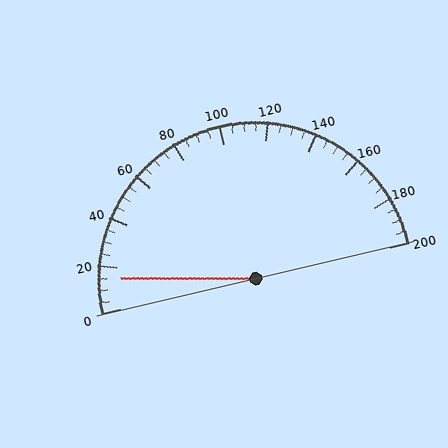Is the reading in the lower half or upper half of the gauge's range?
The reading is in the lower half of the range (0 to 200).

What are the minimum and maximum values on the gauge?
The gauge ranges from 0 to 200.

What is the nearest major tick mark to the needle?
The nearest major tick mark is 20.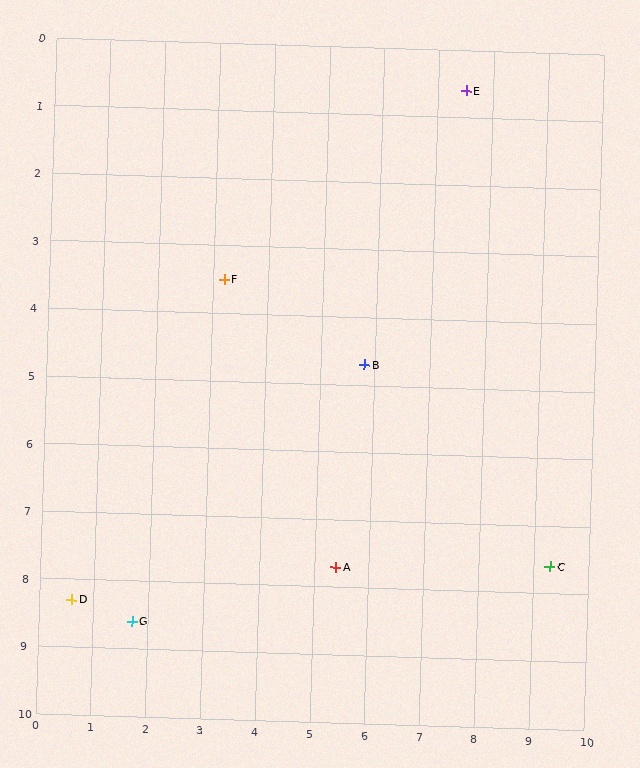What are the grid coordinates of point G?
Point G is at approximately (1.7, 8.6).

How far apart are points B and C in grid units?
Points B and C are about 4.5 grid units apart.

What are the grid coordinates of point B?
Point B is at approximately (5.8, 4.7).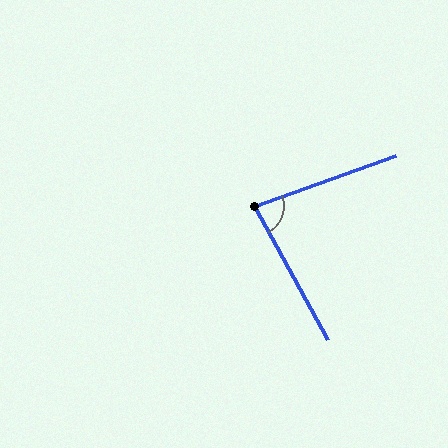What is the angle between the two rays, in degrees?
Approximately 81 degrees.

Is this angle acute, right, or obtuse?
It is acute.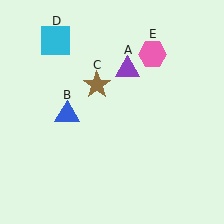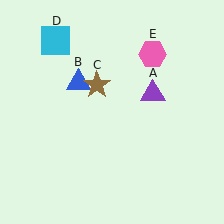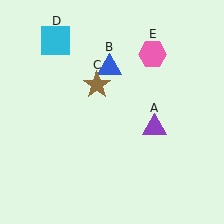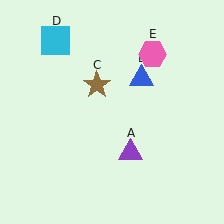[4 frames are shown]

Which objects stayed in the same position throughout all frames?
Brown star (object C) and cyan square (object D) and pink hexagon (object E) remained stationary.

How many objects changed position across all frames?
2 objects changed position: purple triangle (object A), blue triangle (object B).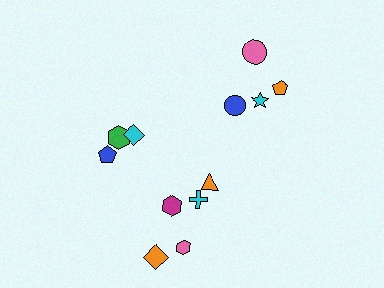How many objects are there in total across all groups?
There are 12 objects.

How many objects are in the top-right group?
There are 5 objects.